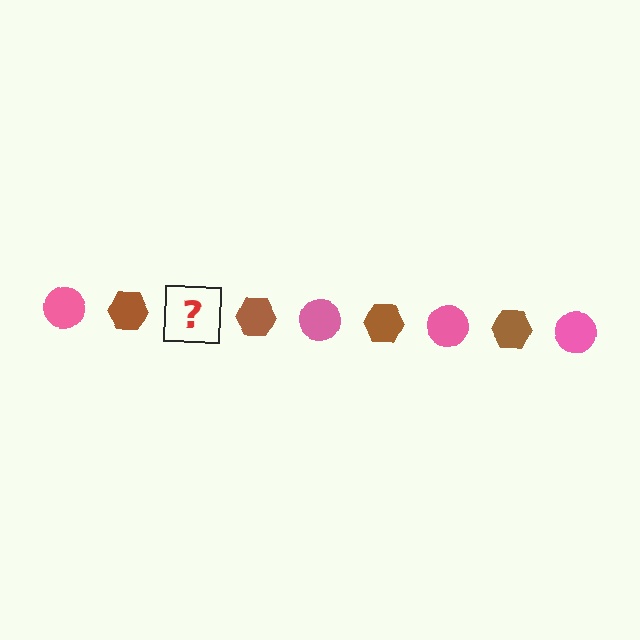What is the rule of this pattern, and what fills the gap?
The rule is that the pattern alternates between pink circle and brown hexagon. The gap should be filled with a pink circle.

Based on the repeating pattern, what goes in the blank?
The blank should be a pink circle.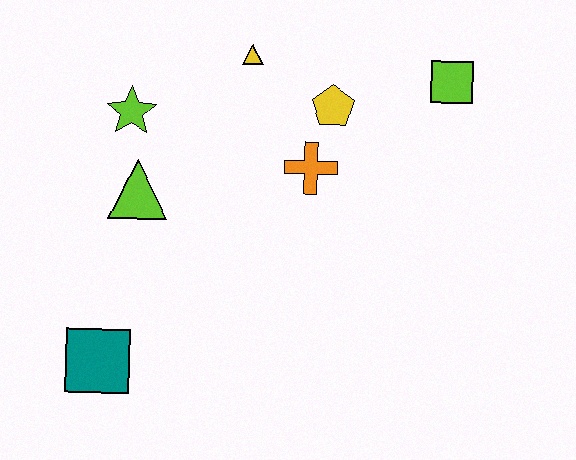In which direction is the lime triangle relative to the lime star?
The lime triangle is below the lime star.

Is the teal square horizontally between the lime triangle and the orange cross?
No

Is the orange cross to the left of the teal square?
No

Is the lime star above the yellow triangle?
No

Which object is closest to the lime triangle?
The lime star is closest to the lime triangle.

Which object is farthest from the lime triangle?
The lime square is farthest from the lime triangle.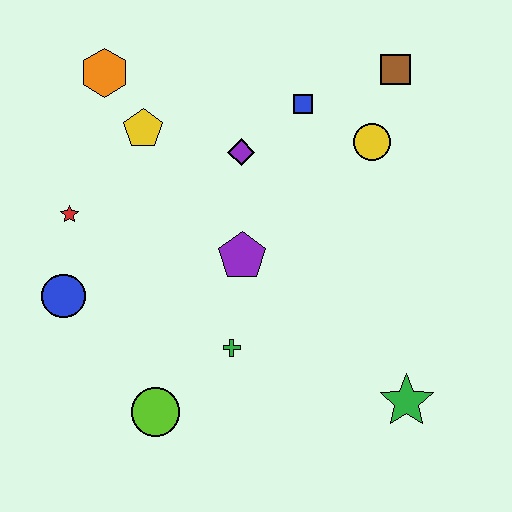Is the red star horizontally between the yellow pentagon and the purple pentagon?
No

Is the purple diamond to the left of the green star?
Yes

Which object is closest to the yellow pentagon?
The orange hexagon is closest to the yellow pentagon.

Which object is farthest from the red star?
The green star is farthest from the red star.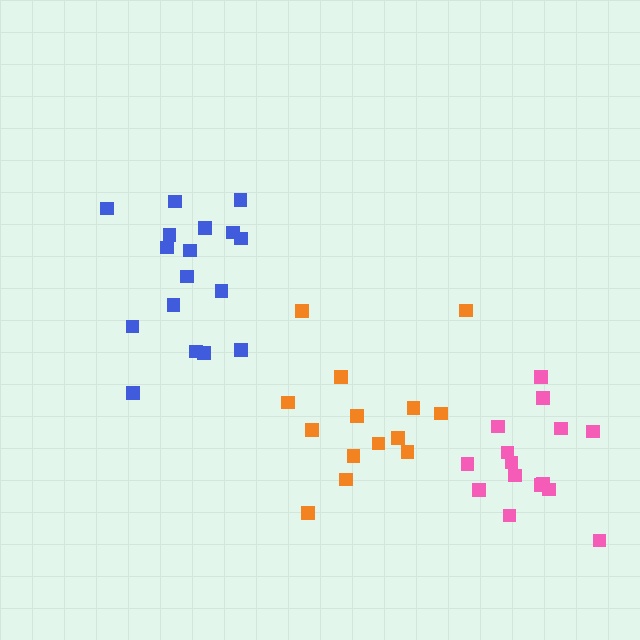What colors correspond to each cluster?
The clusters are colored: orange, pink, blue.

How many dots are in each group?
Group 1: 14 dots, Group 2: 15 dots, Group 3: 17 dots (46 total).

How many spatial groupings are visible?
There are 3 spatial groupings.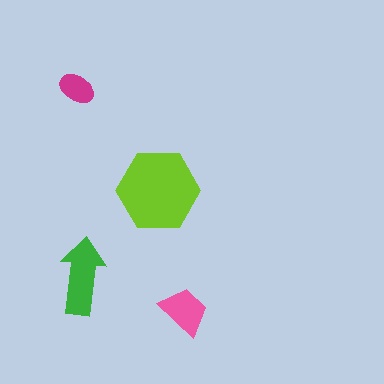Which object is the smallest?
The magenta ellipse.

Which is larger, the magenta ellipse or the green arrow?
The green arrow.